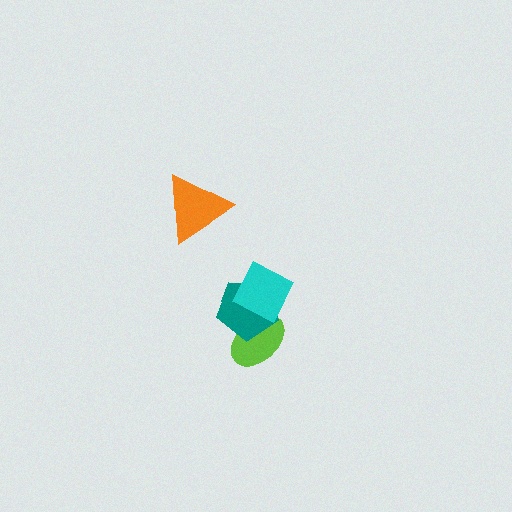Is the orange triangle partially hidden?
No, no other shape covers it.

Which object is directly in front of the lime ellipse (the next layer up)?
The teal pentagon is directly in front of the lime ellipse.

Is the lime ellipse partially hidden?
Yes, it is partially covered by another shape.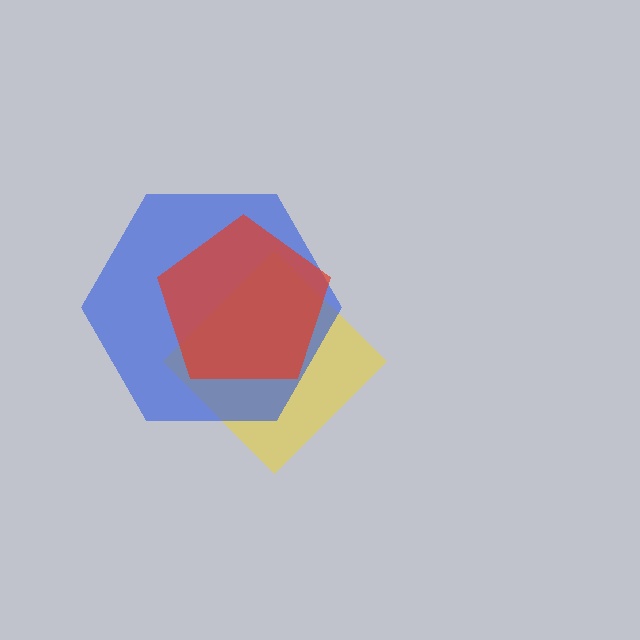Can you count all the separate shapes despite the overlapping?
Yes, there are 3 separate shapes.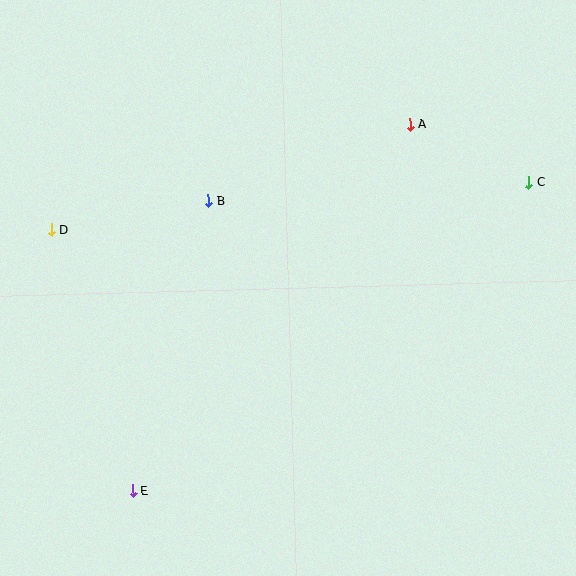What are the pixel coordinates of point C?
Point C is at (529, 183).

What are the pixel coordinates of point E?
Point E is at (133, 491).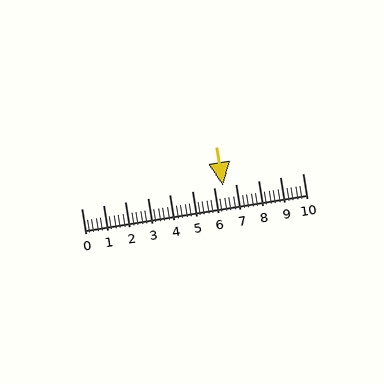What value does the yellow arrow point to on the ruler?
The yellow arrow points to approximately 6.4.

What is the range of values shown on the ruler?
The ruler shows values from 0 to 10.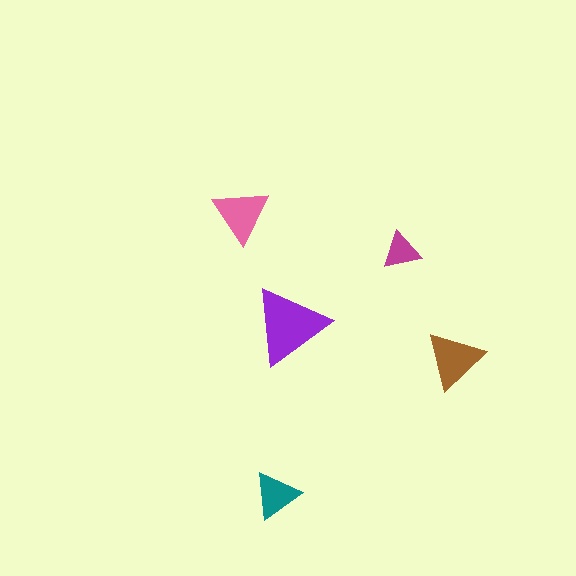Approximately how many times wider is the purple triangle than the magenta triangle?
About 2 times wider.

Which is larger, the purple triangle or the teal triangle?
The purple one.